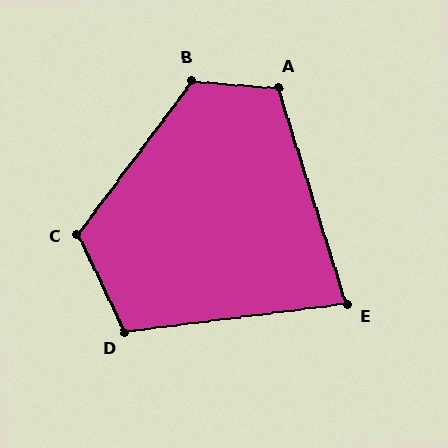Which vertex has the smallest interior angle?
E, at approximately 80 degrees.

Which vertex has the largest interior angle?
B, at approximately 122 degrees.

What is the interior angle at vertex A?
Approximately 112 degrees (obtuse).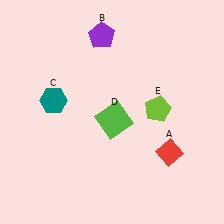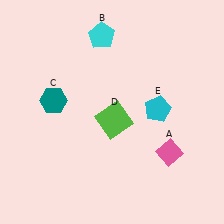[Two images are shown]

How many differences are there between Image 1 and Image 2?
There are 3 differences between the two images.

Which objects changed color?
A changed from red to pink. B changed from purple to cyan. E changed from lime to cyan.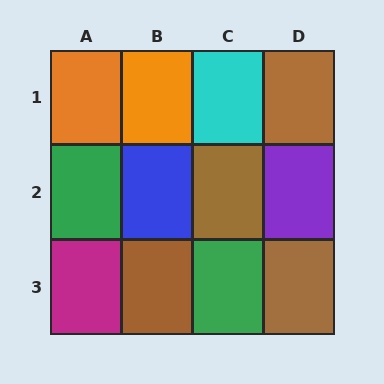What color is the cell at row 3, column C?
Green.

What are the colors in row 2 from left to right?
Green, blue, brown, purple.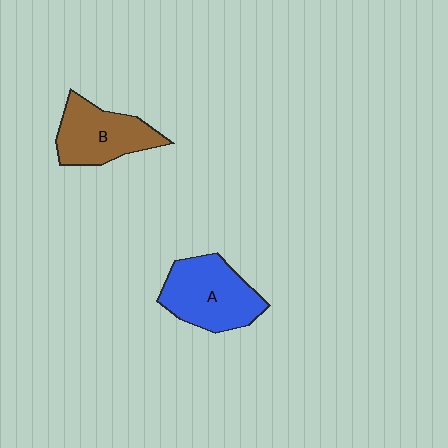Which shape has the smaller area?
Shape B (brown).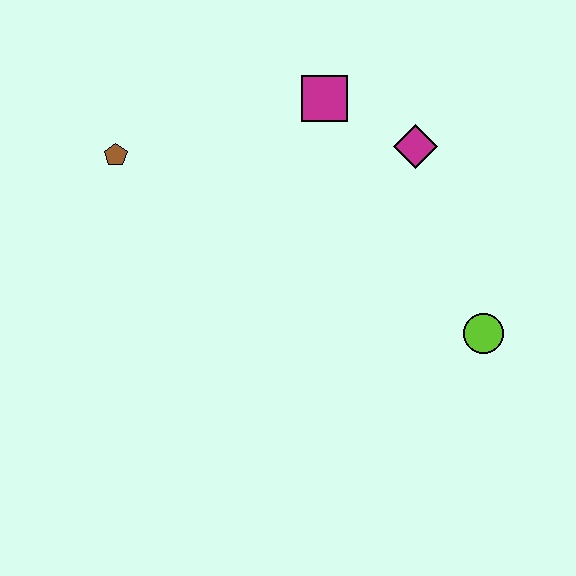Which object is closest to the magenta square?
The magenta diamond is closest to the magenta square.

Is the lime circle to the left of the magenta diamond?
No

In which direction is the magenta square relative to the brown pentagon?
The magenta square is to the right of the brown pentagon.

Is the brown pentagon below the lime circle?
No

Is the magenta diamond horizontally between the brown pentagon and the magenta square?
No